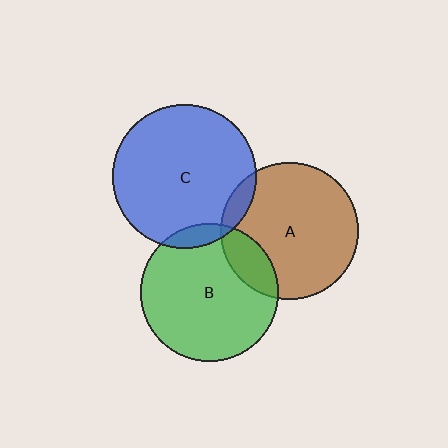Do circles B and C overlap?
Yes.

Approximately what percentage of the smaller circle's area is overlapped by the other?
Approximately 10%.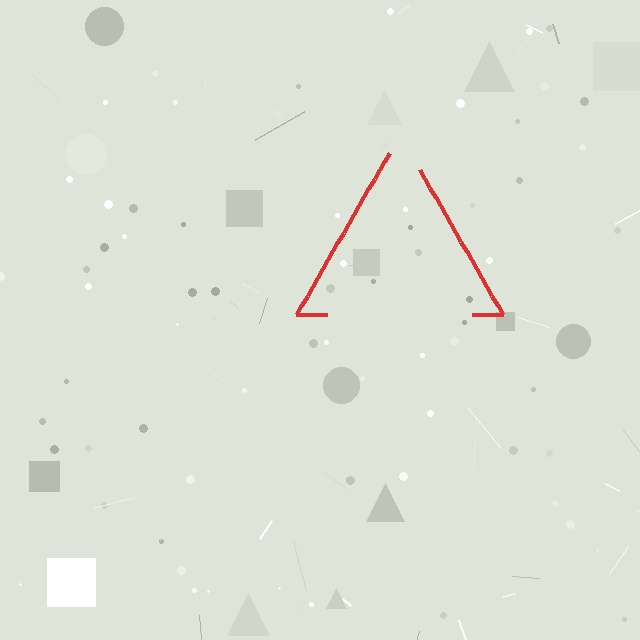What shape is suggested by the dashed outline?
The dashed outline suggests a triangle.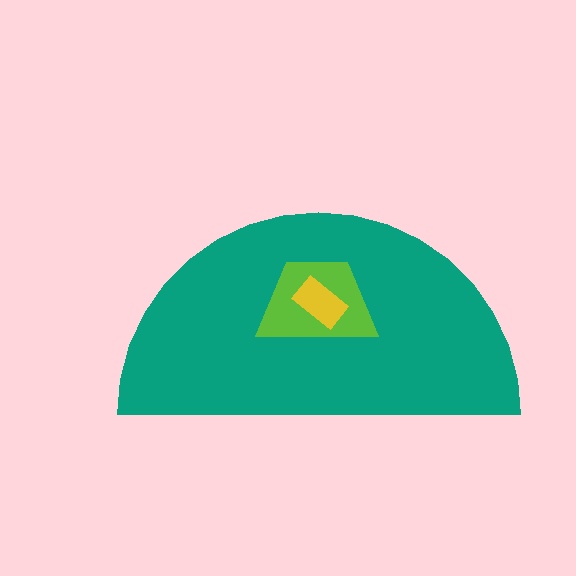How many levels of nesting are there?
3.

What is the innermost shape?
The yellow rectangle.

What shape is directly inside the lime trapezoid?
The yellow rectangle.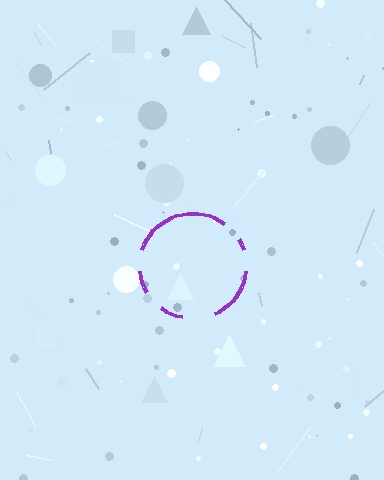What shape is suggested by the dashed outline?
The dashed outline suggests a circle.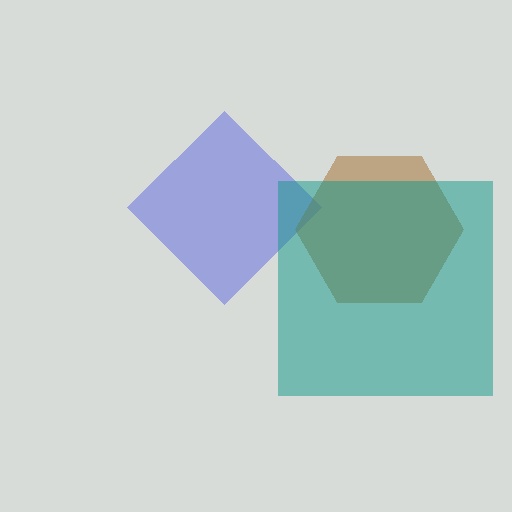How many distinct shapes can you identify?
There are 3 distinct shapes: a blue diamond, a brown hexagon, a teal square.